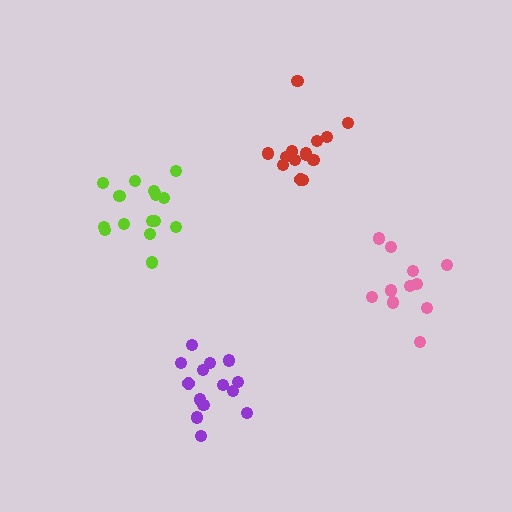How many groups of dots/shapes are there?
There are 4 groups.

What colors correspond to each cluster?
The clusters are colored: purple, pink, red, lime.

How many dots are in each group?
Group 1: 14 dots, Group 2: 11 dots, Group 3: 14 dots, Group 4: 15 dots (54 total).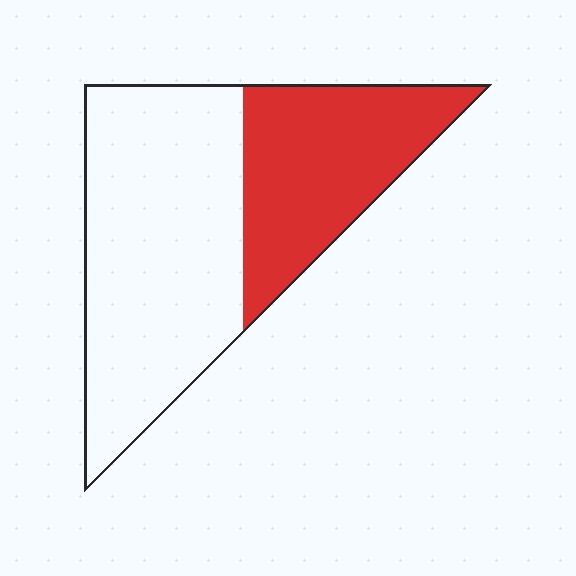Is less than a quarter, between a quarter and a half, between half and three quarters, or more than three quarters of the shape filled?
Between a quarter and a half.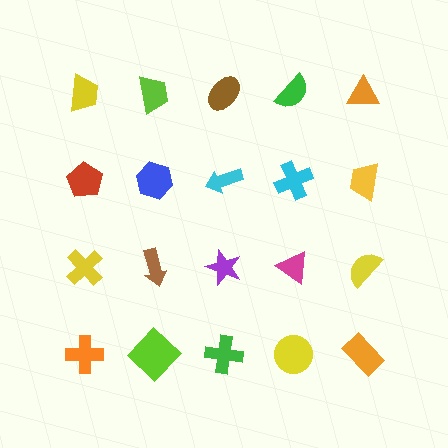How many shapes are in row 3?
5 shapes.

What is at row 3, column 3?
A purple star.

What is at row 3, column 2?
A brown arrow.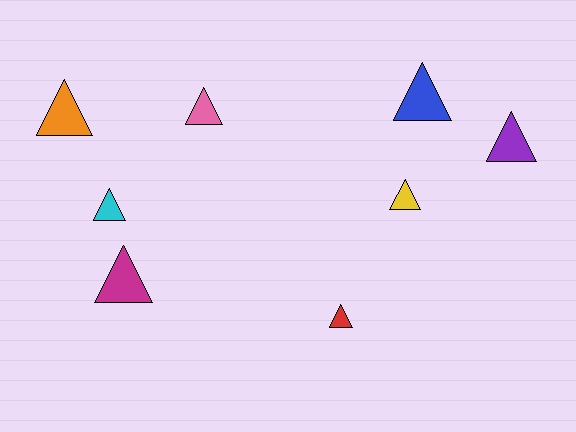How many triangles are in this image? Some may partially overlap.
There are 8 triangles.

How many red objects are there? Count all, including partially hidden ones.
There is 1 red object.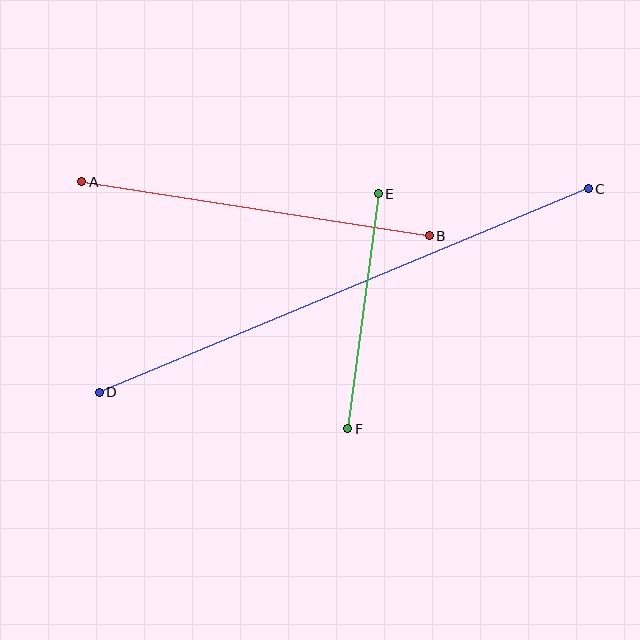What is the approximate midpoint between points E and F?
The midpoint is at approximately (363, 311) pixels.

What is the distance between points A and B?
The distance is approximately 352 pixels.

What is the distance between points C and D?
The distance is approximately 530 pixels.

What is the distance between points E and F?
The distance is approximately 236 pixels.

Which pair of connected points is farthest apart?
Points C and D are farthest apart.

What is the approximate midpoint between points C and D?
The midpoint is at approximately (344, 290) pixels.